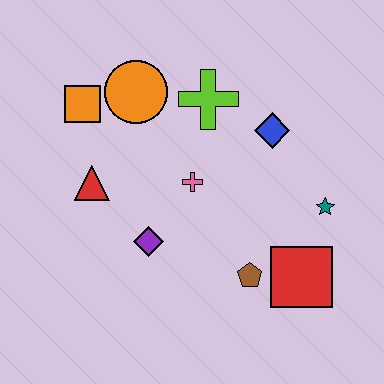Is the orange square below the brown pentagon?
No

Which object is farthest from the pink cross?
The red square is farthest from the pink cross.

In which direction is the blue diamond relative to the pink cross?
The blue diamond is to the right of the pink cross.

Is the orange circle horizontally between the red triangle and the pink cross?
Yes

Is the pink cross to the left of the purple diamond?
No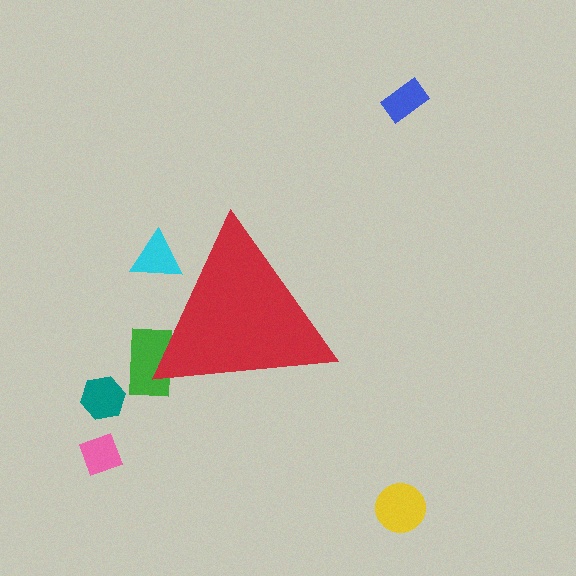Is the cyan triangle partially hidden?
Yes, the cyan triangle is partially hidden behind the red triangle.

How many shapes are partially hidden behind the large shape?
2 shapes are partially hidden.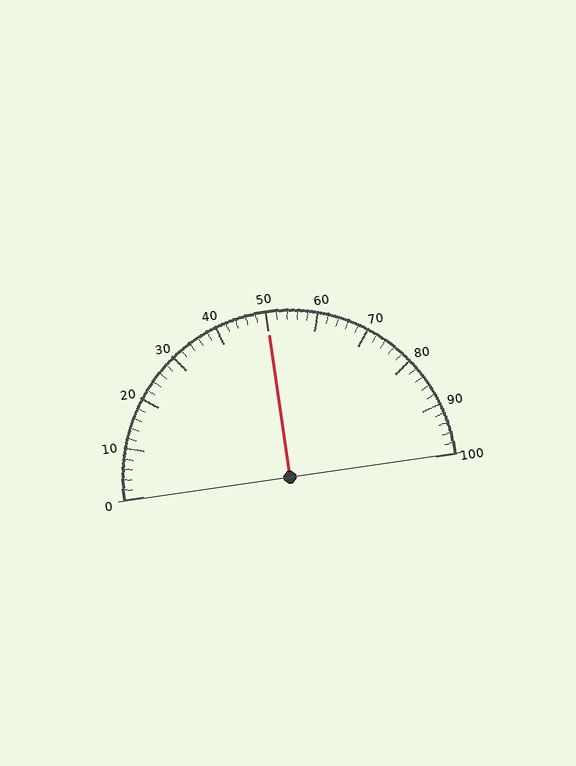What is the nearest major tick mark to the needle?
The nearest major tick mark is 50.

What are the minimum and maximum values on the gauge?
The gauge ranges from 0 to 100.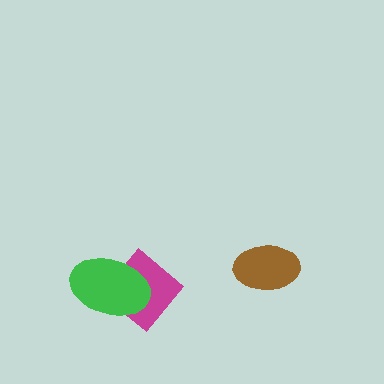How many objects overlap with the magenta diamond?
1 object overlaps with the magenta diamond.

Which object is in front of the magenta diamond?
The green ellipse is in front of the magenta diamond.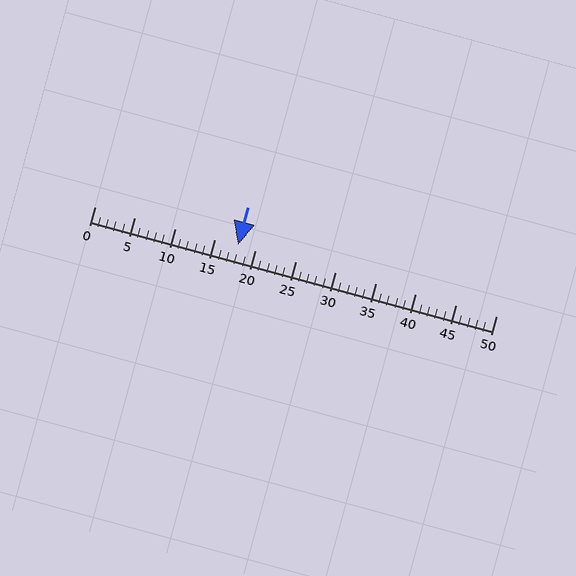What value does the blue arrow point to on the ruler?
The blue arrow points to approximately 18.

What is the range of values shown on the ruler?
The ruler shows values from 0 to 50.